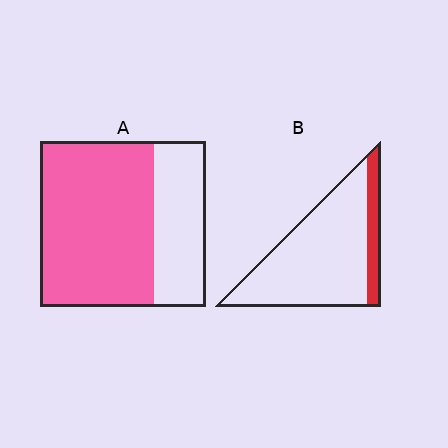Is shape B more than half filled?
No.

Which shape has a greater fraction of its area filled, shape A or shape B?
Shape A.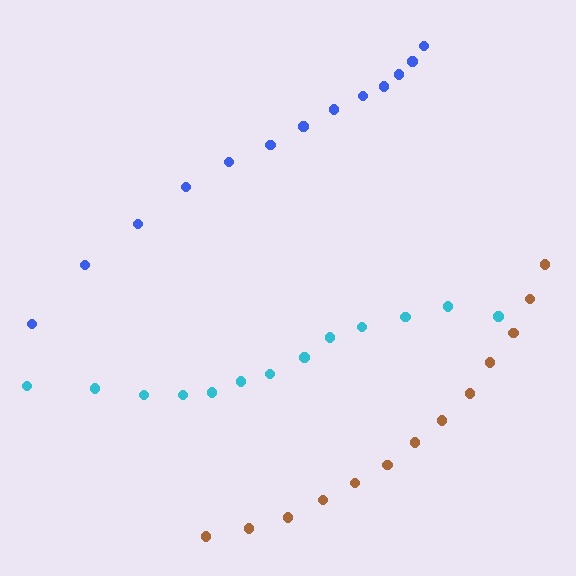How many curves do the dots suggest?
There are 3 distinct paths.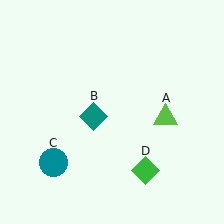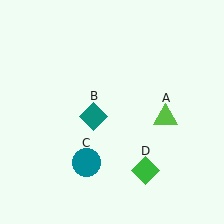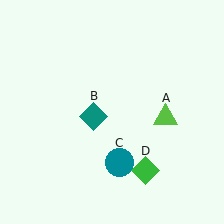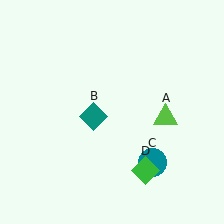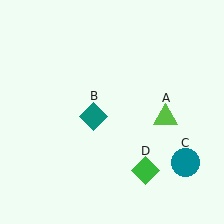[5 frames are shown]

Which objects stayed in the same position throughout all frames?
Lime triangle (object A) and teal diamond (object B) and green diamond (object D) remained stationary.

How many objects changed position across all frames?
1 object changed position: teal circle (object C).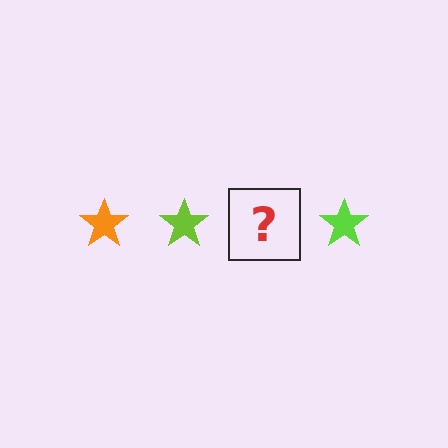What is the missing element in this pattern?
The missing element is an orange star.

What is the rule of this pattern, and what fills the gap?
The rule is that the pattern cycles through orange, lime stars. The gap should be filled with an orange star.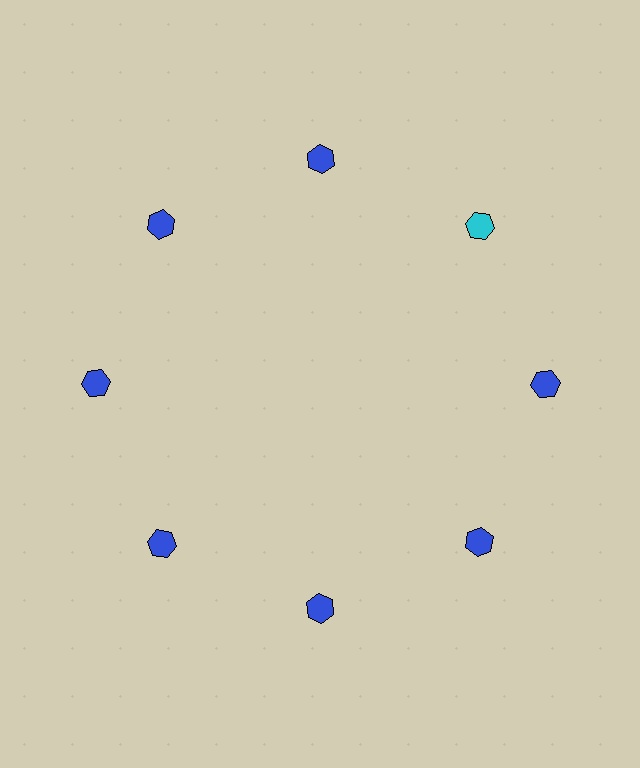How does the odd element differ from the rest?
It has a different color: cyan instead of blue.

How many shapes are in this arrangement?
There are 8 shapes arranged in a ring pattern.